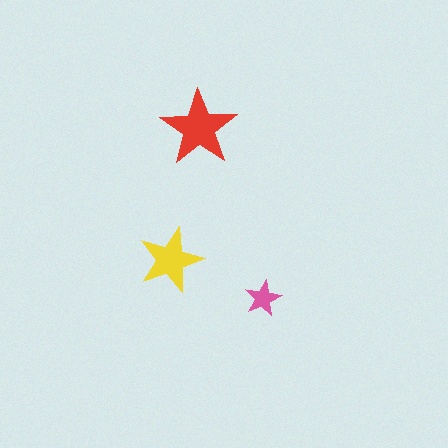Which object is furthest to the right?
The pink star is rightmost.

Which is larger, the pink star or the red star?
The red one.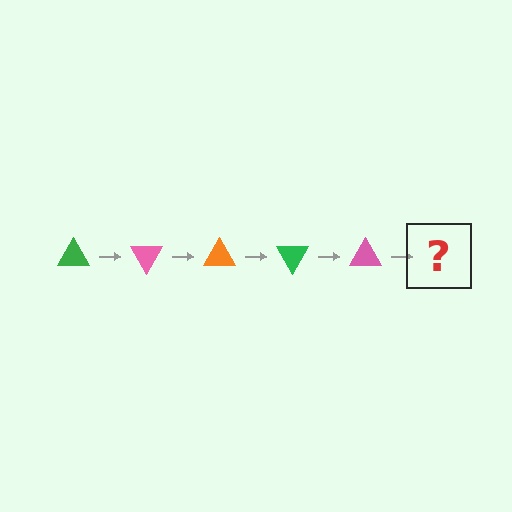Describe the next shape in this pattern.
It should be an orange triangle, rotated 300 degrees from the start.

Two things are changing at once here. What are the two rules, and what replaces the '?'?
The two rules are that it rotates 60 degrees each step and the color cycles through green, pink, and orange. The '?' should be an orange triangle, rotated 300 degrees from the start.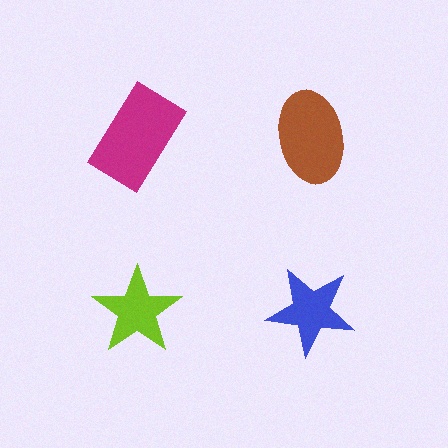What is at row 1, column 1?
A magenta rectangle.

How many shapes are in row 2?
2 shapes.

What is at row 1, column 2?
A brown ellipse.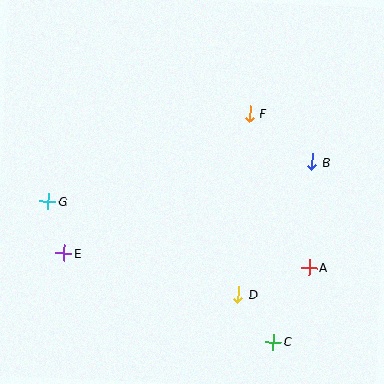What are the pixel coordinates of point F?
Point F is at (250, 114).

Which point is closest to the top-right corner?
Point F is closest to the top-right corner.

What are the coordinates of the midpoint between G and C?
The midpoint between G and C is at (161, 272).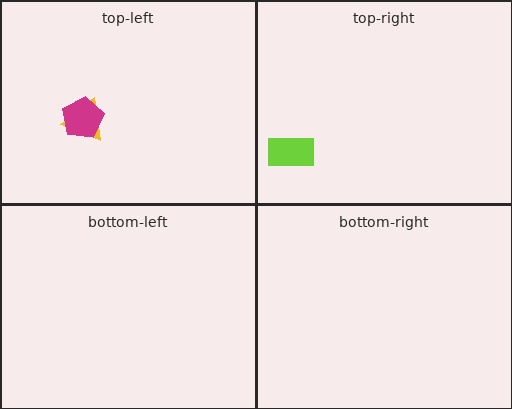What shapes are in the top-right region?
The lime rectangle.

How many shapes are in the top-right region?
1.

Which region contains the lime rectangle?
The top-right region.